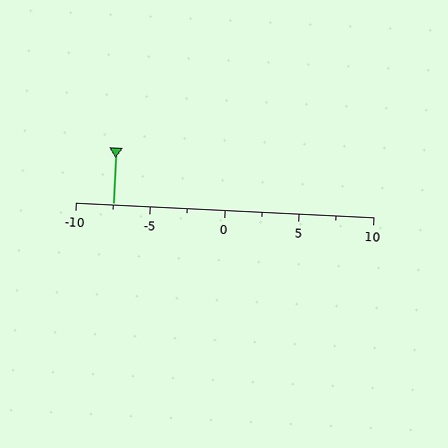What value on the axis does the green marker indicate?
The marker indicates approximately -7.5.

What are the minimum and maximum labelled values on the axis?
The axis runs from -10 to 10.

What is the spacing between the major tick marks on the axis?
The major ticks are spaced 5 apart.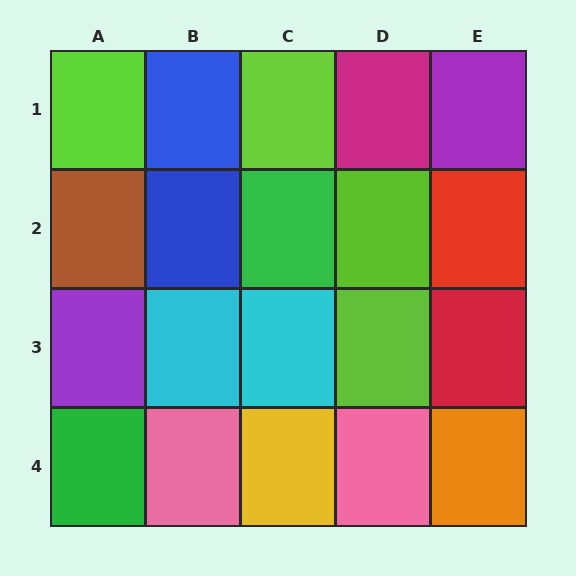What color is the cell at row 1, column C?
Lime.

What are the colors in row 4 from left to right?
Green, pink, yellow, pink, orange.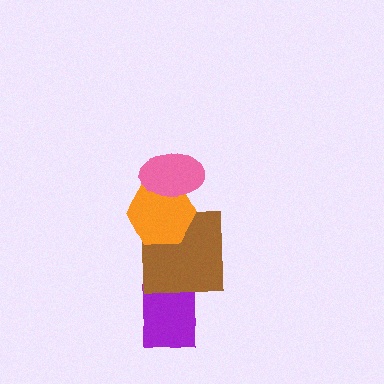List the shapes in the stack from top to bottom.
From top to bottom: the pink ellipse, the orange hexagon, the brown square, the purple rectangle.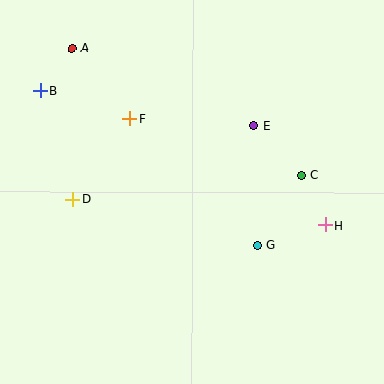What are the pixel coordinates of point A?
Point A is at (72, 48).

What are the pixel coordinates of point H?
Point H is at (325, 225).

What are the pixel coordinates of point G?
Point G is at (257, 245).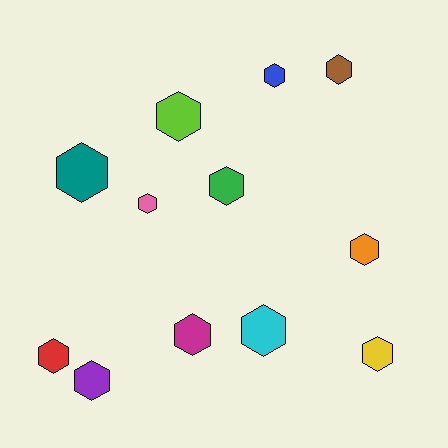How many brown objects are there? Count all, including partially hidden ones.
There is 1 brown object.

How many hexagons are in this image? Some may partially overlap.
There are 12 hexagons.